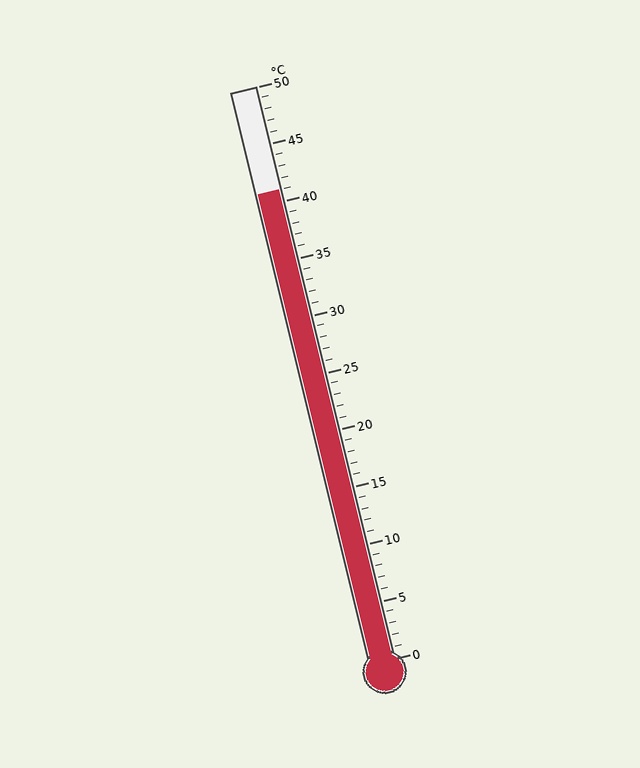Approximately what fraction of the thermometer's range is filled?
The thermometer is filled to approximately 80% of its range.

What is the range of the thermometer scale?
The thermometer scale ranges from 0°C to 50°C.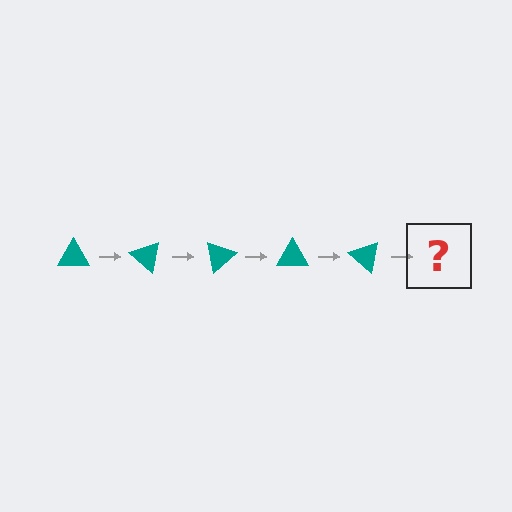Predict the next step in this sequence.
The next step is a teal triangle rotated 200 degrees.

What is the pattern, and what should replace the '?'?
The pattern is that the triangle rotates 40 degrees each step. The '?' should be a teal triangle rotated 200 degrees.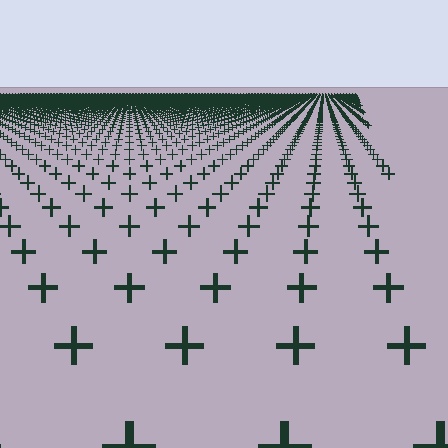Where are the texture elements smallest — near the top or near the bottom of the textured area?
Near the top.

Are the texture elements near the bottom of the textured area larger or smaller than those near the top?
Larger. Near the bottom, elements are closer to the viewer and appear at a bigger on-screen size.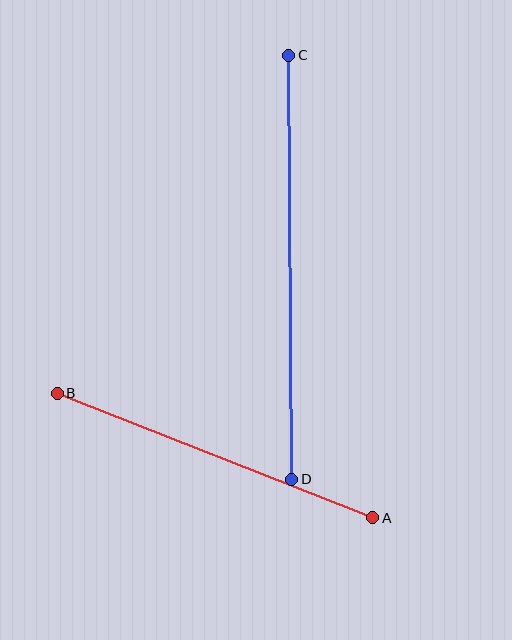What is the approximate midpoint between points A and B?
The midpoint is at approximately (215, 455) pixels.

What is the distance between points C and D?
The distance is approximately 424 pixels.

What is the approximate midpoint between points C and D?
The midpoint is at approximately (290, 267) pixels.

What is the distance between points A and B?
The distance is approximately 339 pixels.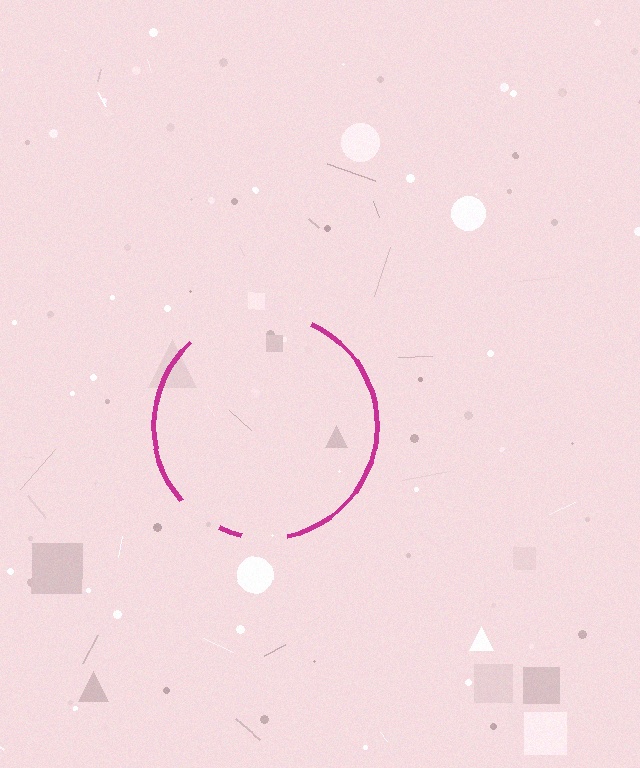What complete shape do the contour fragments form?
The contour fragments form a circle.